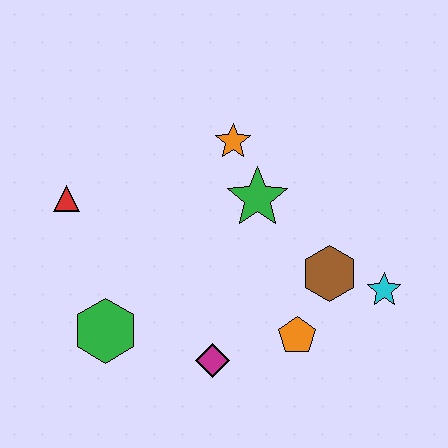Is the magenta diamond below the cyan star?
Yes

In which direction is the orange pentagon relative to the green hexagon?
The orange pentagon is to the right of the green hexagon.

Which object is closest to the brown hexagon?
The cyan star is closest to the brown hexagon.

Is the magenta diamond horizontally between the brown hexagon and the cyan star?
No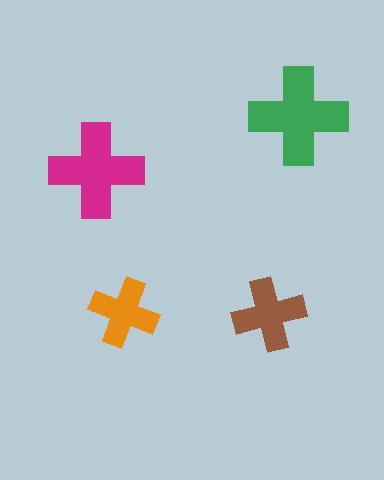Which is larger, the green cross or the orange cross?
The green one.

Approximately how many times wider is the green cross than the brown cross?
About 1.5 times wider.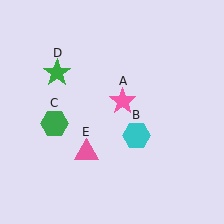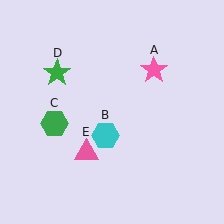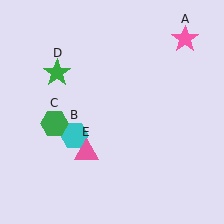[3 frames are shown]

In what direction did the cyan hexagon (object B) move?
The cyan hexagon (object B) moved left.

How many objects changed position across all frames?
2 objects changed position: pink star (object A), cyan hexagon (object B).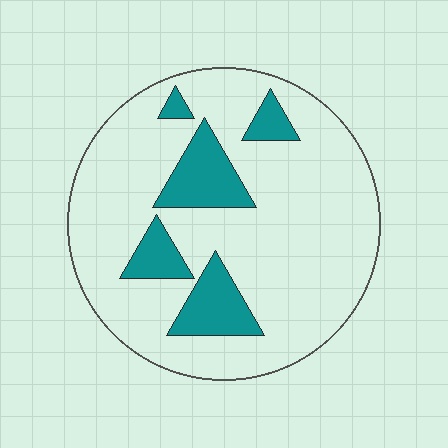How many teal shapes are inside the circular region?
5.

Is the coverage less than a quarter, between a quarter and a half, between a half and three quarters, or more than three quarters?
Less than a quarter.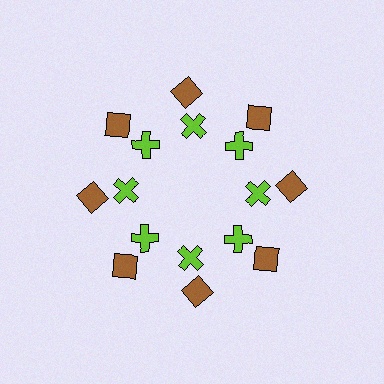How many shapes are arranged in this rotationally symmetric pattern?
There are 16 shapes, arranged in 8 groups of 2.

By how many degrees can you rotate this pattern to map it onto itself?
The pattern maps onto itself every 45 degrees of rotation.